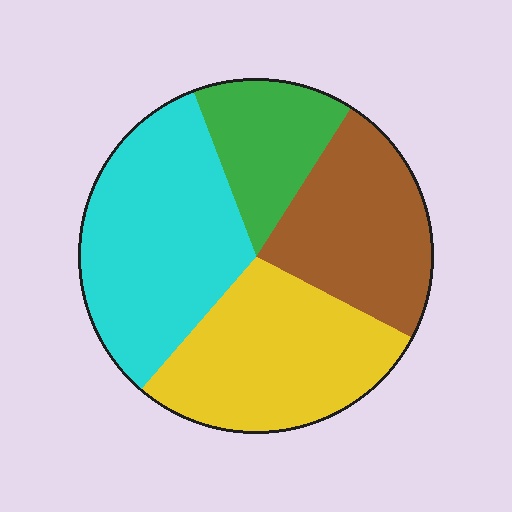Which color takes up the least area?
Green, at roughly 15%.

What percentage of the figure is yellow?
Yellow takes up about one quarter (1/4) of the figure.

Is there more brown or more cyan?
Cyan.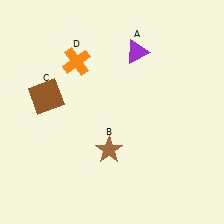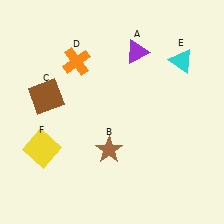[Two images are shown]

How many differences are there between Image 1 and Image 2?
There are 2 differences between the two images.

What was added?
A cyan triangle (E), a yellow square (F) were added in Image 2.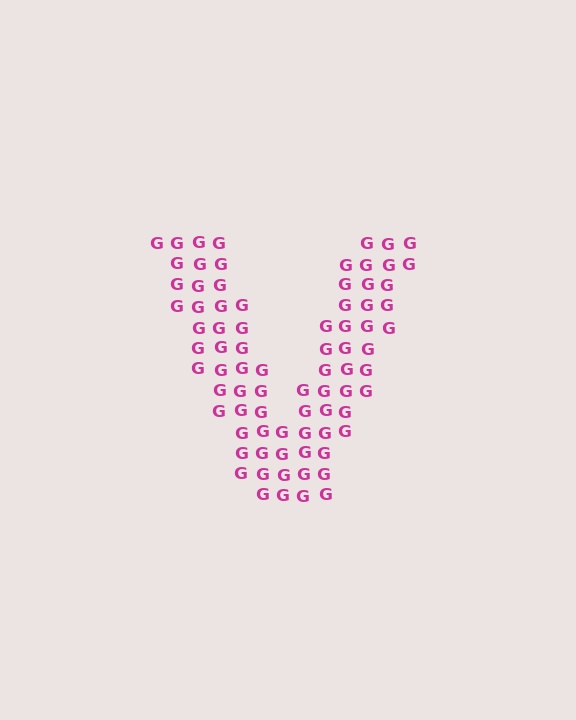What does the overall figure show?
The overall figure shows the letter V.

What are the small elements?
The small elements are letter G's.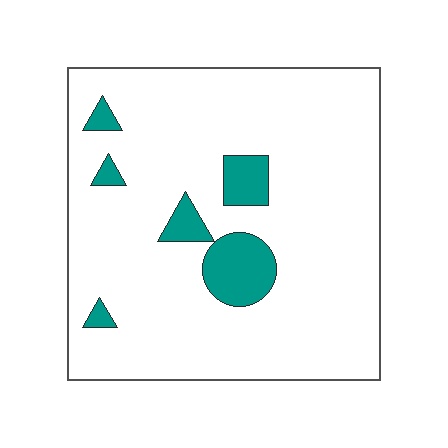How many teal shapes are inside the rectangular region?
6.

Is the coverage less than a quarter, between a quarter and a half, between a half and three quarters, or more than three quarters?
Less than a quarter.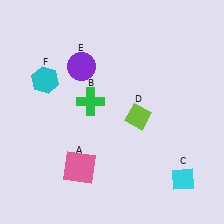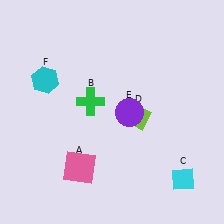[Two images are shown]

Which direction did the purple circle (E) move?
The purple circle (E) moved right.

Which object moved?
The purple circle (E) moved right.